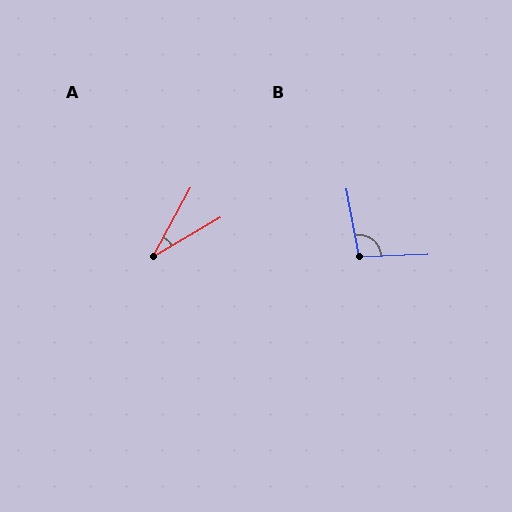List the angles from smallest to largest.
A (31°), B (98°).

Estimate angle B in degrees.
Approximately 98 degrees.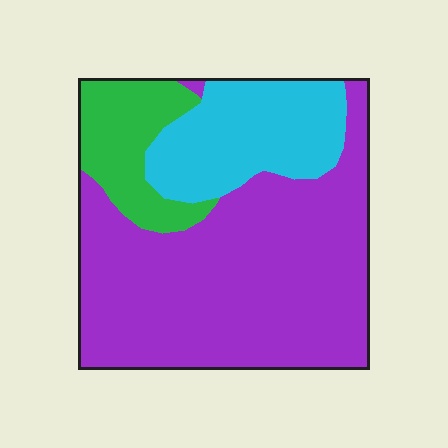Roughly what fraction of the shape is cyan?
Cyan covers roughly 20% of the shape.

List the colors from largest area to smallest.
From largest to smallest: purple, cyan, green.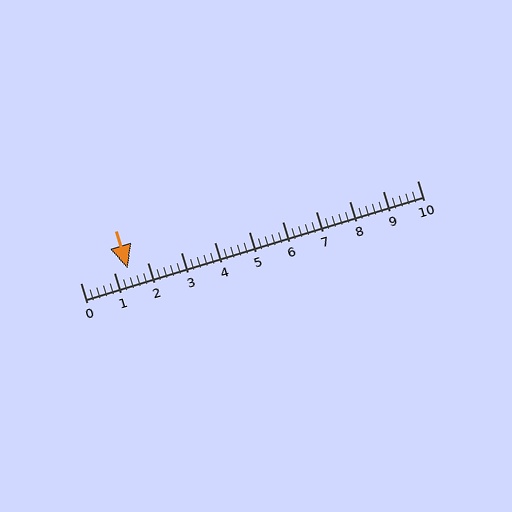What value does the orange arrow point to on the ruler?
The orange arrow points to approximately 1.4.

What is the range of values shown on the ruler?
The ruler shows values from 0 to 10.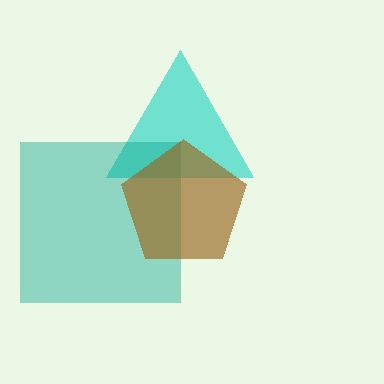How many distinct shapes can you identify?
There are 3 distinct shapes: a cyan triangle, a teal square, a brown pentagon.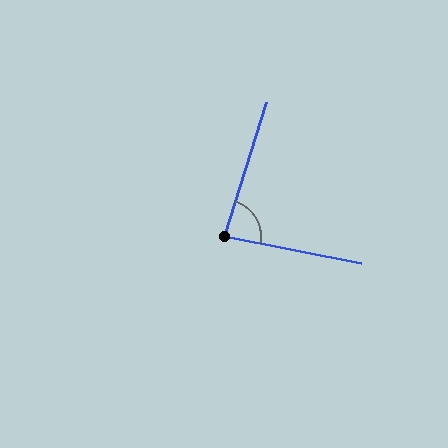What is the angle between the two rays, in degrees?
Approximately 84 degrees.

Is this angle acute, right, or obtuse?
It is acute.